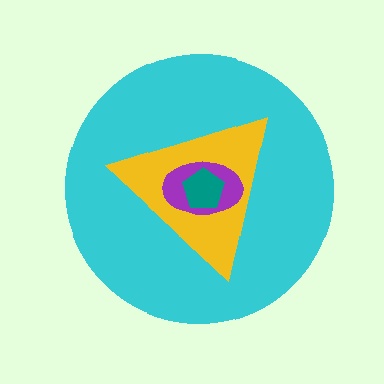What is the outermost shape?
The cyan circle.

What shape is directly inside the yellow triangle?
The purple ellipse.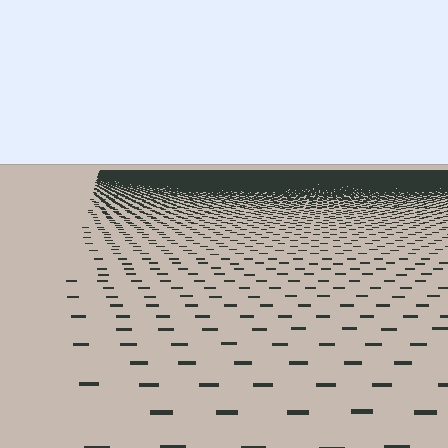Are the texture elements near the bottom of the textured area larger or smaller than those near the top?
Larger. Near the bottom, elements are closer to the viewer and appear at a bigger on-screen size.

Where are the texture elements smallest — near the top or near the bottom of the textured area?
Near the top.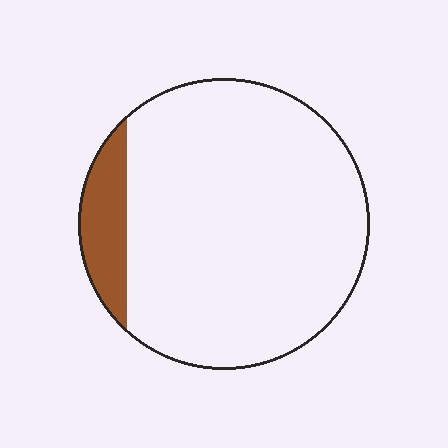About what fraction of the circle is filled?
About one tenth (1/10).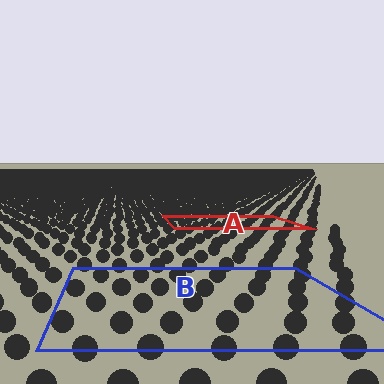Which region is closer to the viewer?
Region B is closer. The texture elements there are larger and more spread out.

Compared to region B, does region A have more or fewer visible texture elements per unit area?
Region A has more texture elements per unit area — they are packed more densely because it is farther away.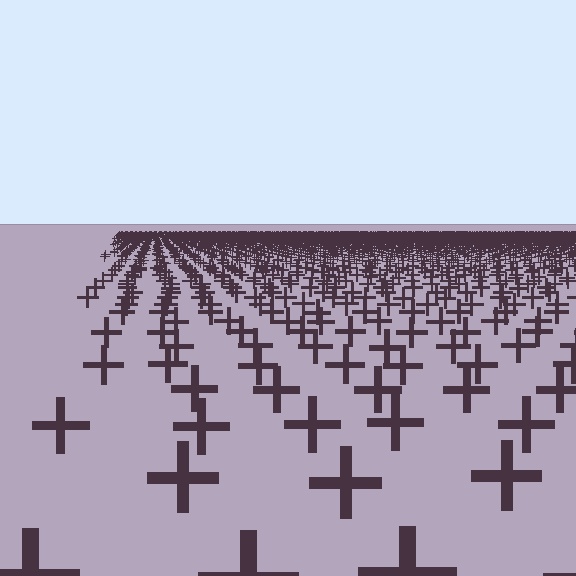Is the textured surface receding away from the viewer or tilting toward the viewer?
The surface is receding away from the viewer. Texture elements get smaller and denser toward the top.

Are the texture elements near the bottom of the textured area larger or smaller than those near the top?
Larger. Near the bottom, elements are closer to the viewer and appear at a bigger on-screen size.